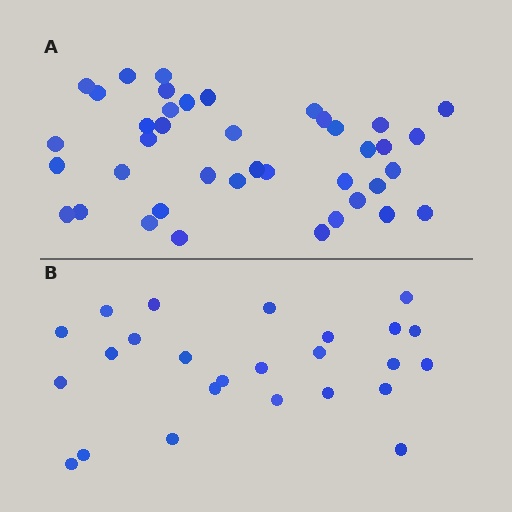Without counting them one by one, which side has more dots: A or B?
Region A (the top region) has more dots.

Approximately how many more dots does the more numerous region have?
Region A has approximately 15 more dots than region B.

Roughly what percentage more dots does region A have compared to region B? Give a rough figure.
About 60% more.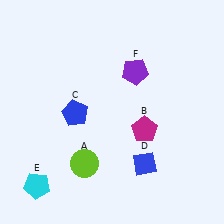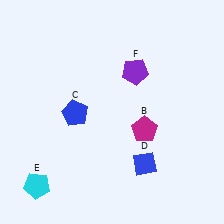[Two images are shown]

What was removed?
The lime circle (A) was removed in Image 2.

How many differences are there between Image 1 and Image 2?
There is 1 difference between the two images.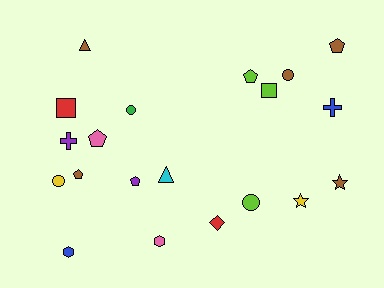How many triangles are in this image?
There are 2 triangles.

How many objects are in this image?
There are 20 objects.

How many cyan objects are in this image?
There is 1 cyan object.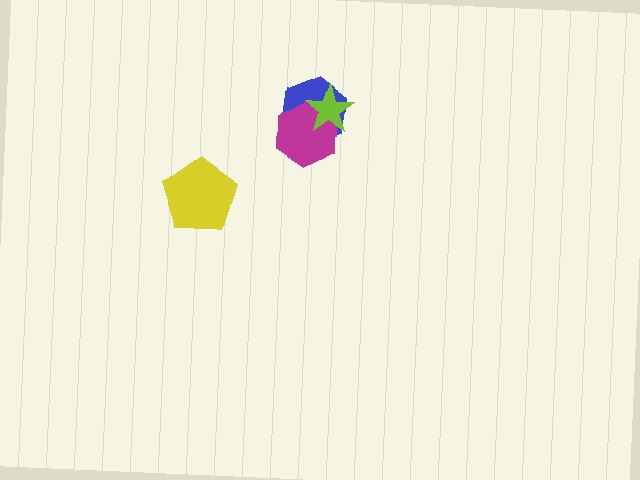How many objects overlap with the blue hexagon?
2 objects overlap with the blue hexagon.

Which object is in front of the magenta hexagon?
The lime star is in front of the magenta hexagon.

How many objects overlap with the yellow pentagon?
0 objects overlap with the yellow pentagon.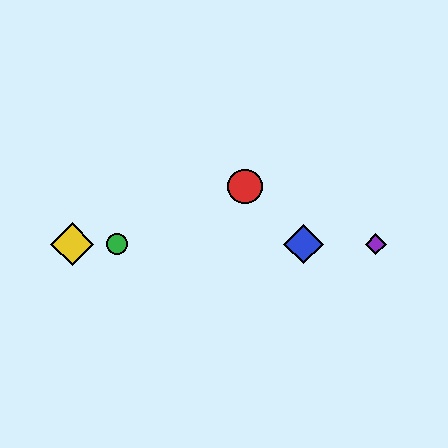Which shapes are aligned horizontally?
The blue diamond, the green circle, the yellow diamond, the purple diamond are aligned horizontally.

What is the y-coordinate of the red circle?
The red circle is at y≈186.